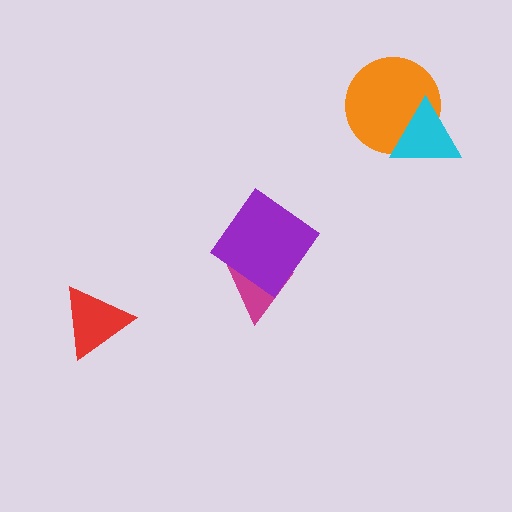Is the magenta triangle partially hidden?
Yes, it is partially covered by another shape.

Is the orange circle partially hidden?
Yes, it is partially covered by another shape.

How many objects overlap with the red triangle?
0 objects overlap with the red triangle.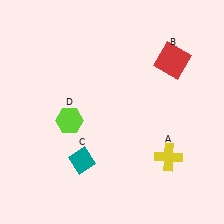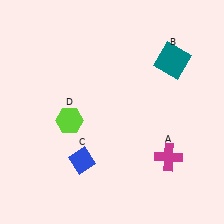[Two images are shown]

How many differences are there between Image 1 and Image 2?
There are 3 differences between the two images.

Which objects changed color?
A changed from yellow to magenta. B changed from red to teal. C changed from teal to blue.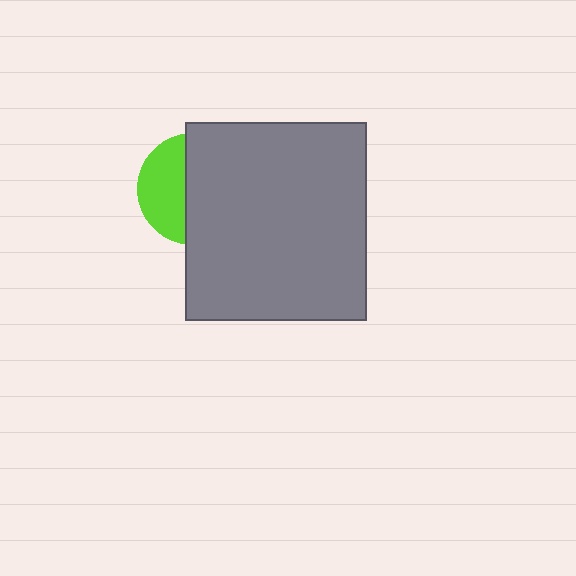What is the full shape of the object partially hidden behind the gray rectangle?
The partially hidden object is a lime circle.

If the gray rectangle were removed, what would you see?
You would see the complete lime circle.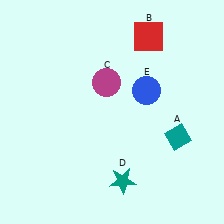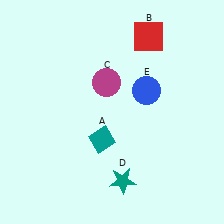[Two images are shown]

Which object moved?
The teal diamond (A) moved left.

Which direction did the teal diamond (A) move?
The teal diamond (A) moved left.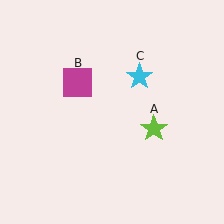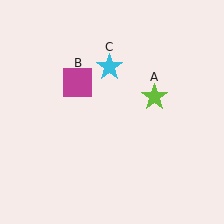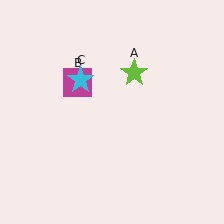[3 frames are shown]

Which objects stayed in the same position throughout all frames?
Magenta square (object B) remained stationary.